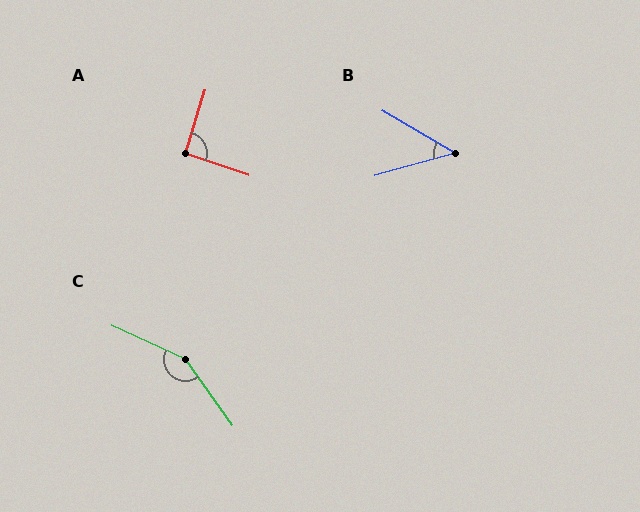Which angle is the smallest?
B, at approximately 46 degrees.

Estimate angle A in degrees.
Approximately 92 degrees.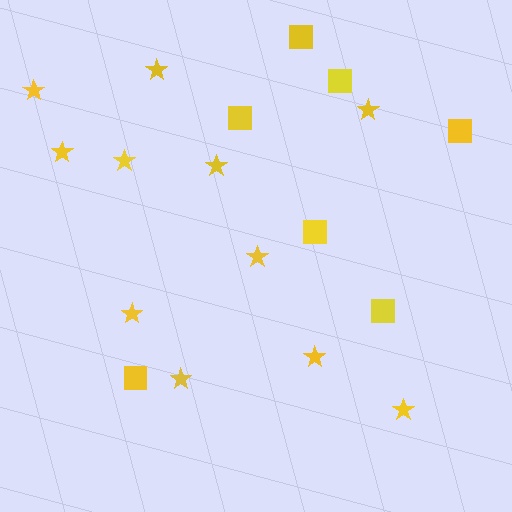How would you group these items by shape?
There are 2 groups: one group of squares (7) and one group of stars (11).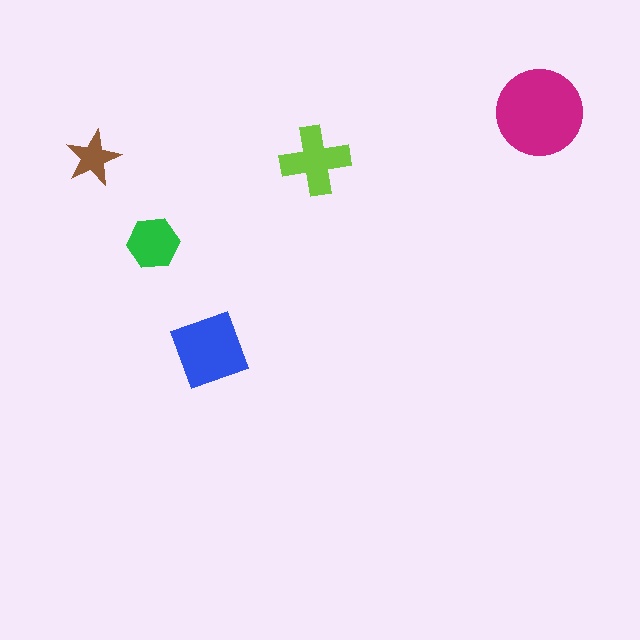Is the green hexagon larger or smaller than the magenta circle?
Smaller.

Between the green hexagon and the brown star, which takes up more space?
The green hexagon.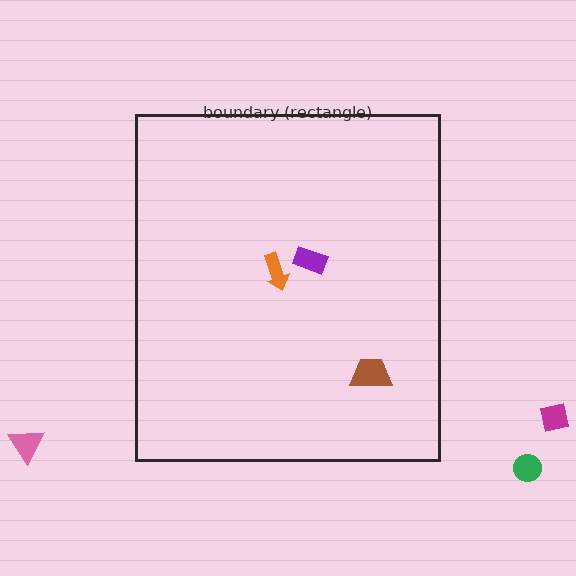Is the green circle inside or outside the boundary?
Outside.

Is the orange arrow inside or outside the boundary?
Inside.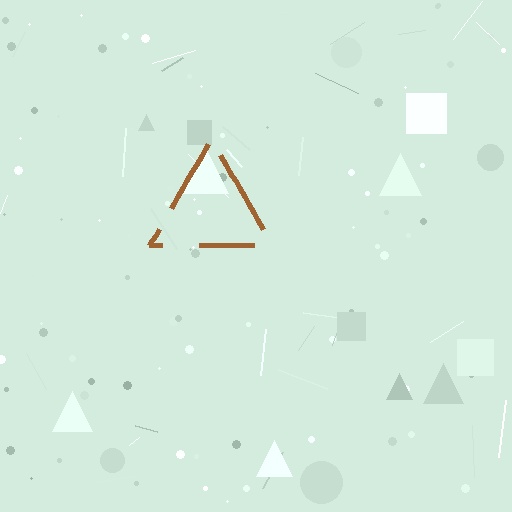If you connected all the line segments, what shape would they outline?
They would outline a triangle.